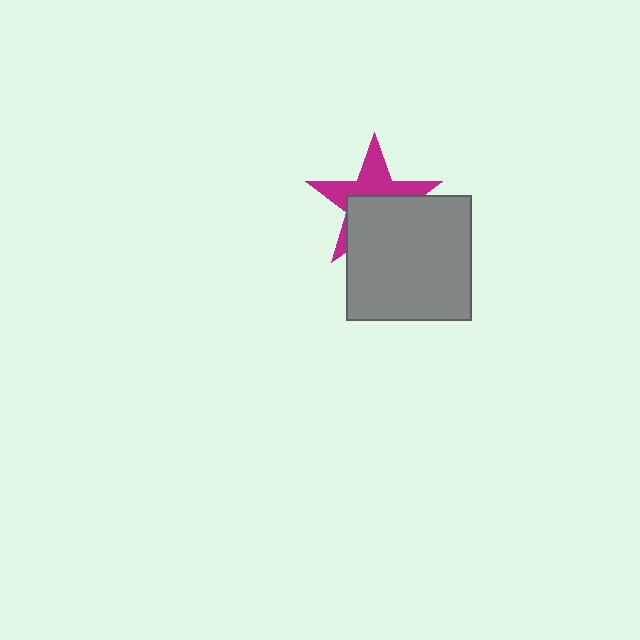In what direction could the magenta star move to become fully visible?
The magenta star could move up. That would shift it out from behind the gray square entirely.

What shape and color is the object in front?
The object in front is a gray square.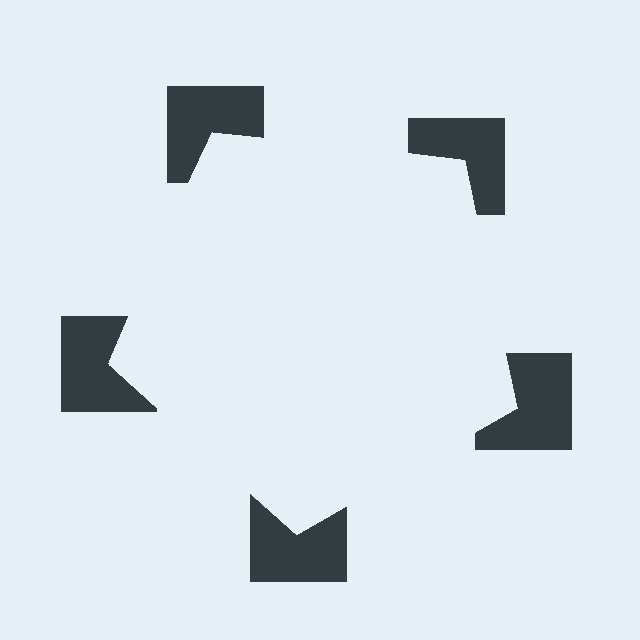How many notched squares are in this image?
There are 5 — one at each vertex of the illusory pentagon.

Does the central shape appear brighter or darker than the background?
It typically appears slightly brighter than the background, even though no actual brightness change is drawn.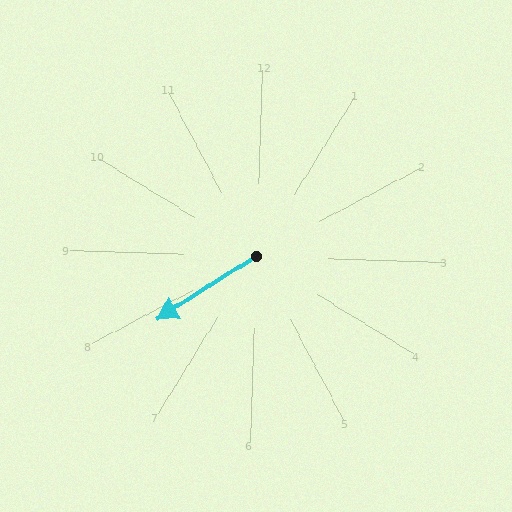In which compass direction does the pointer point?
Southwest.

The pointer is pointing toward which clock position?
Roughly 8 o'clock.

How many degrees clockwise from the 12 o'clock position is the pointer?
Approximately 236 degrees.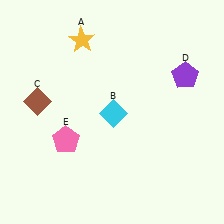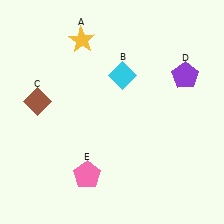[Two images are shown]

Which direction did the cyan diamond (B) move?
The cyan diamond (B) moved up.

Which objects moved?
The objects that moved are: the cyan diamond (B), the pink pentagon (E).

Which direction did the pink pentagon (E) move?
The pink pentagon (E) moved down.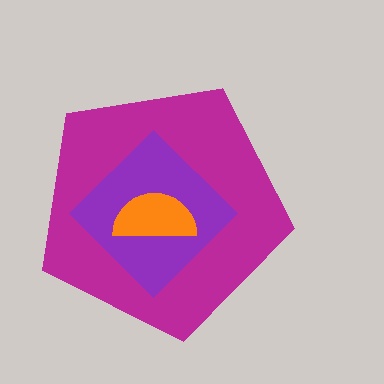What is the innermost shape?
The orange semicircle.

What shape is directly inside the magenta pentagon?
The purple diamond.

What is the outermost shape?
The magenta pentagon.